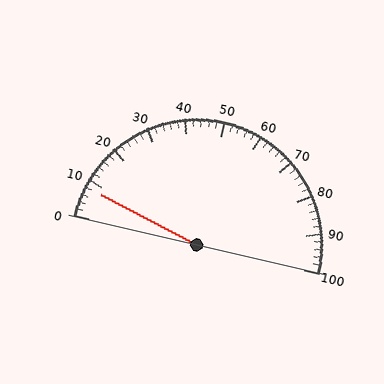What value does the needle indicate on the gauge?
The needle indicates approximately 8.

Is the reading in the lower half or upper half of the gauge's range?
The reading is in the lower half of the range (0 to 100).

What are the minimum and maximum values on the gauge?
The gauge ranges from 0 to 100.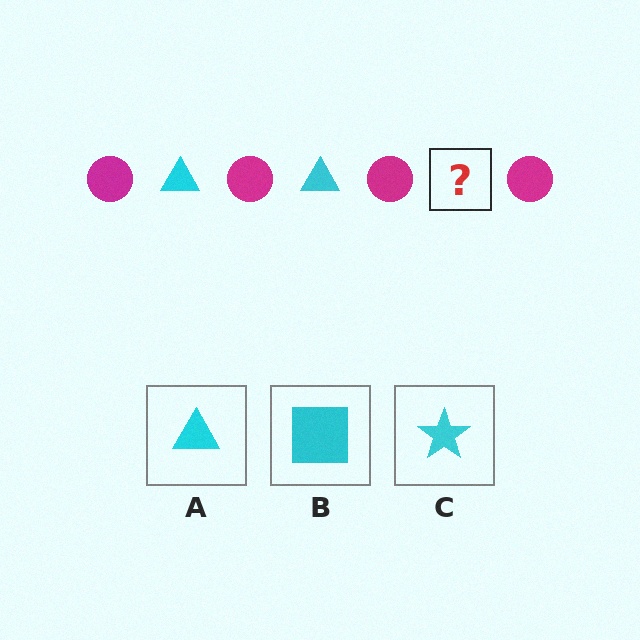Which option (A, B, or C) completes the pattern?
A.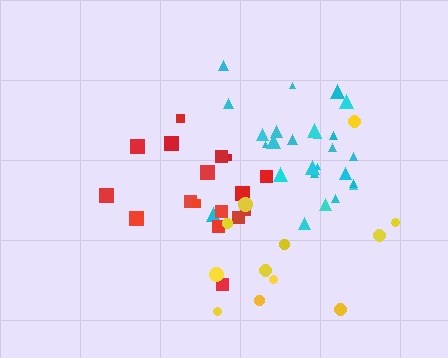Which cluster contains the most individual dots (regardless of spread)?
Cyan (27).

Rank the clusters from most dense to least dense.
cyan, red, yellow.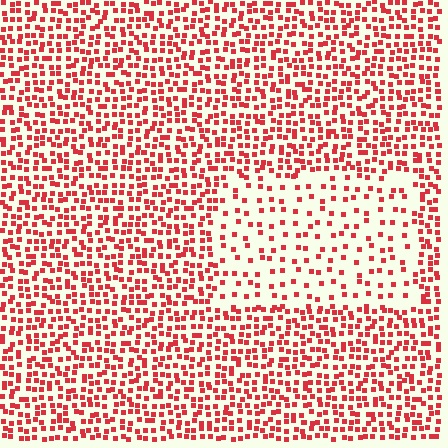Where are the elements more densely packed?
The elements are more densely packed outside the rectangle boundary.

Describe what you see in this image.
The image contains small red elements arranged at two different densities. A rectangle-shaped region is visible where the elements are less densely packed than the surrounding area.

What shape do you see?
I see a rectangle.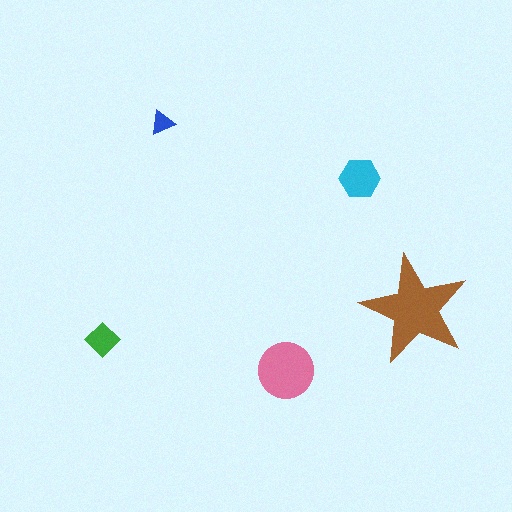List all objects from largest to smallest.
The brown star, the pink circle, the cyan hexagon, the green diamond, the blue triangle.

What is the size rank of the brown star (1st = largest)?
1st.